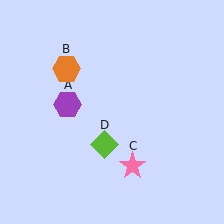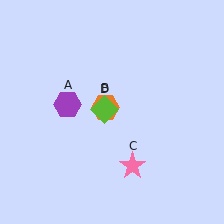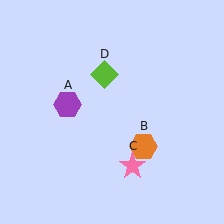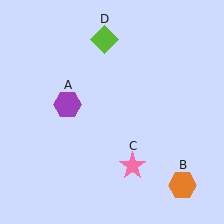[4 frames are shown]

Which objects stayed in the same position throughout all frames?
Purple hexagon (object A) and pink star (object C) remained stationary.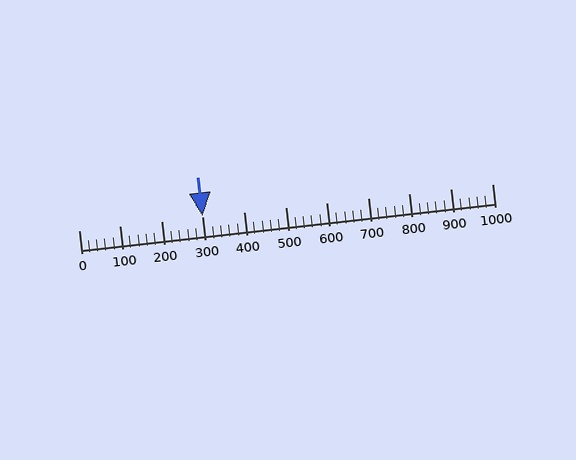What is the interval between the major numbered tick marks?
The major tick marks are spaced 100 units apart.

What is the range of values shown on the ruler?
The ruler shows values from 0 to 1000.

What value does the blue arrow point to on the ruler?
The blue arrow points to approximately 300.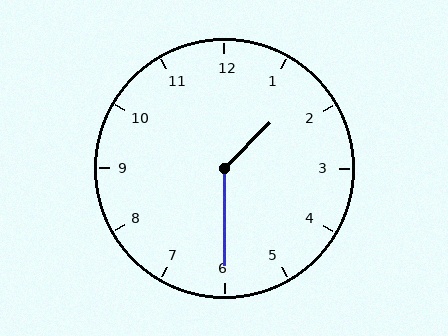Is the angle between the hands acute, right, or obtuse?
It is obtuse.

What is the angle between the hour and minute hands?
Approximately 135 degrees.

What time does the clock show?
1:30.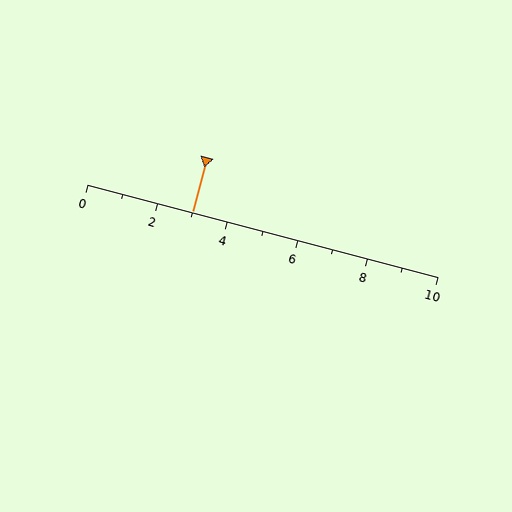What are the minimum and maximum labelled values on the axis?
The axis runs from 0 to 10.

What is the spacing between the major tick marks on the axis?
The major ticks are spaced 2 apart.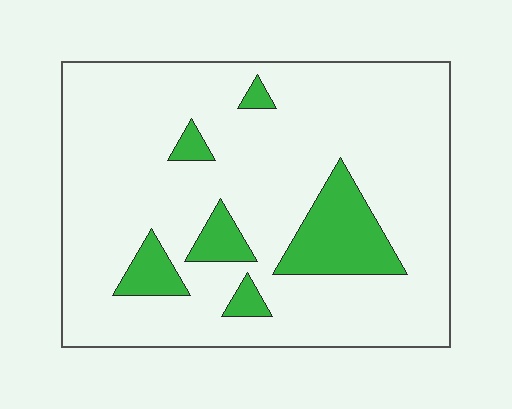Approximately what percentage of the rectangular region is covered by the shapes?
Approximately 15%.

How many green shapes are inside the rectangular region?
6.